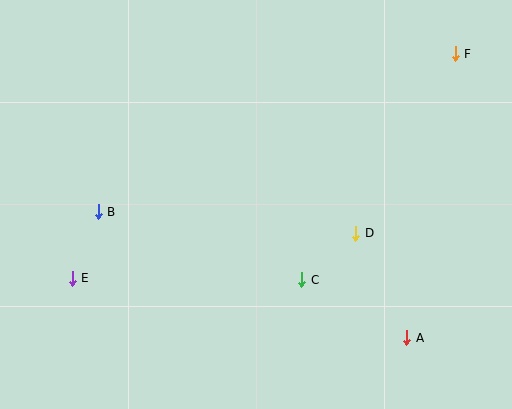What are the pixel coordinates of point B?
Point B is at (98, 212).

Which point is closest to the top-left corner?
Point B is closest to the top-left corner.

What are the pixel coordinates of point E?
Point E is at (72, 278).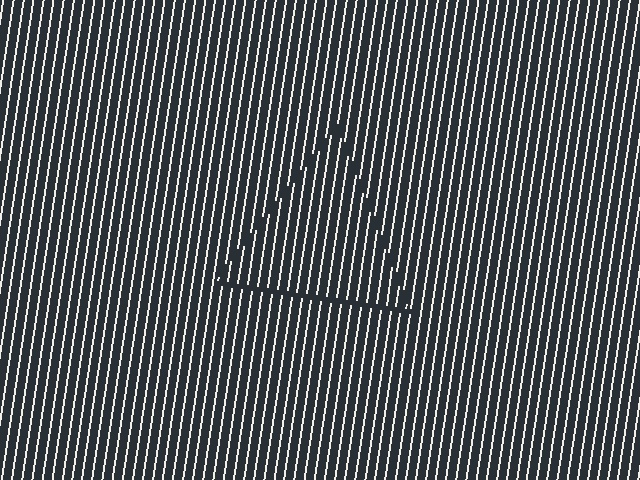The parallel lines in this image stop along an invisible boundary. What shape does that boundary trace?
An illusory triangle. The interior of the shape contains the same grating, shifted by half a period — the contour is defined by the phase discontinuity where line-ends from the inner and outer gratings abut.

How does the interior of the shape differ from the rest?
The interior of the shape contains the same grating, shifted by half a period — the contour is defined by the phase discontinuity where line-ends from the inner and outer gratings abut.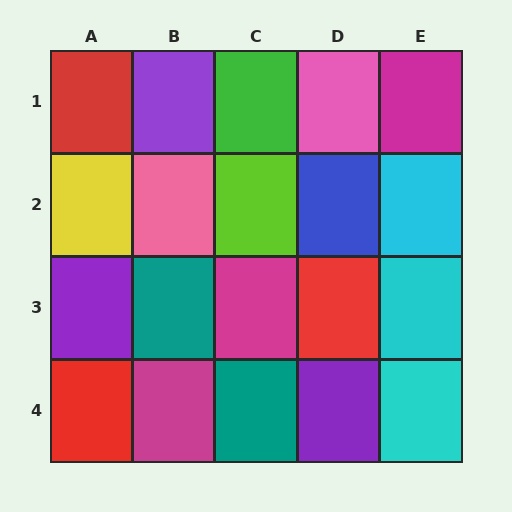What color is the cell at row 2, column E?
Cyan.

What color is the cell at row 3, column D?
Red.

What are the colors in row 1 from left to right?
Red, purple, green, pink, magenta.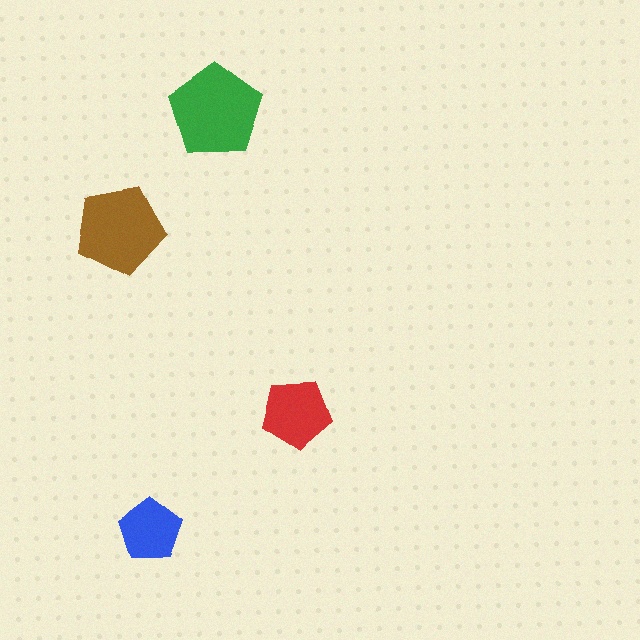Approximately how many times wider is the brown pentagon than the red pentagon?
About 1.5 times wider.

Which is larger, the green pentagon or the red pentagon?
The green one.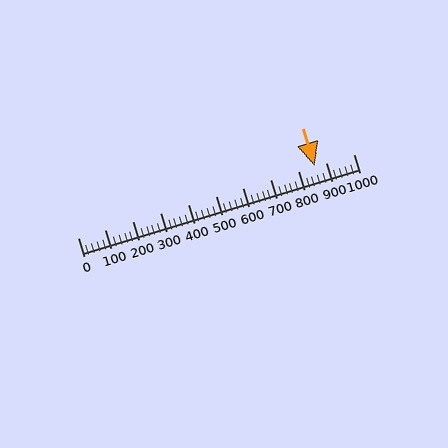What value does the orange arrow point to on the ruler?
The orange arrow points to approximately 860.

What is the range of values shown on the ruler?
The ruler shows values from 0 to 1000.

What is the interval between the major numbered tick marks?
The major tick marks are spaced 100 units apart.